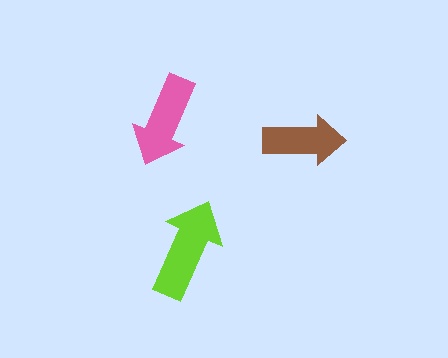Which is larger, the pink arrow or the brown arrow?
The pink one.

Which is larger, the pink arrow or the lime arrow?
The lime one.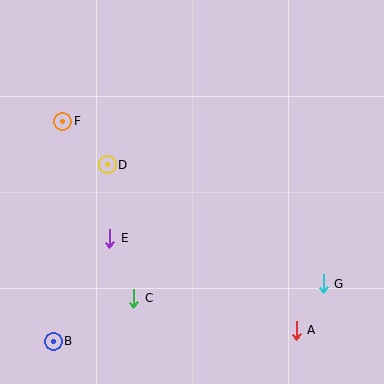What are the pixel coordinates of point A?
Point A is at (296, 330).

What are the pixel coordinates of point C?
Point C is at (134, 298).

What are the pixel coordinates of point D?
Point D is at (107, 165).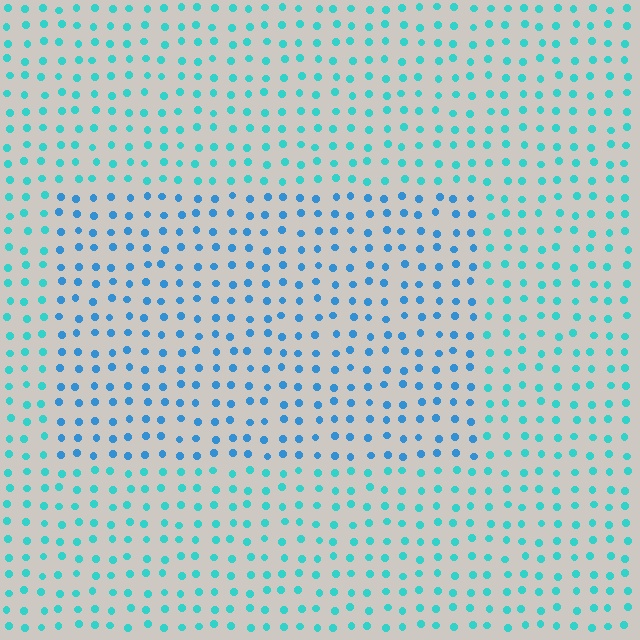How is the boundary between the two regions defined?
The boundary is defined purely by a slight shift in hue (about 28 degrees). Spacing, size, and orientation are identical on both sides.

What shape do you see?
I see a rectangle.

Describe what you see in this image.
The image is filled with small cyan elements in a uniform arrangement. A rectangle-shaped region is visible where the elements are tinted to a slightly different hue, forming a subtle color boundary.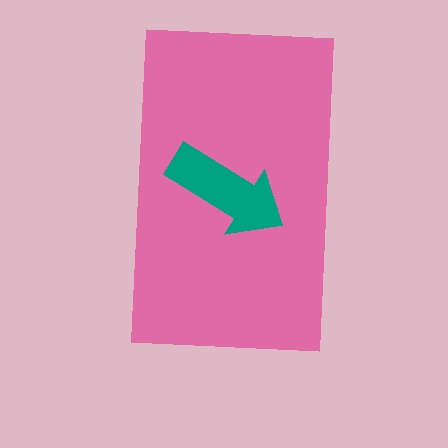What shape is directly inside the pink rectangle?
The teal arrow.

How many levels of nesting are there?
2.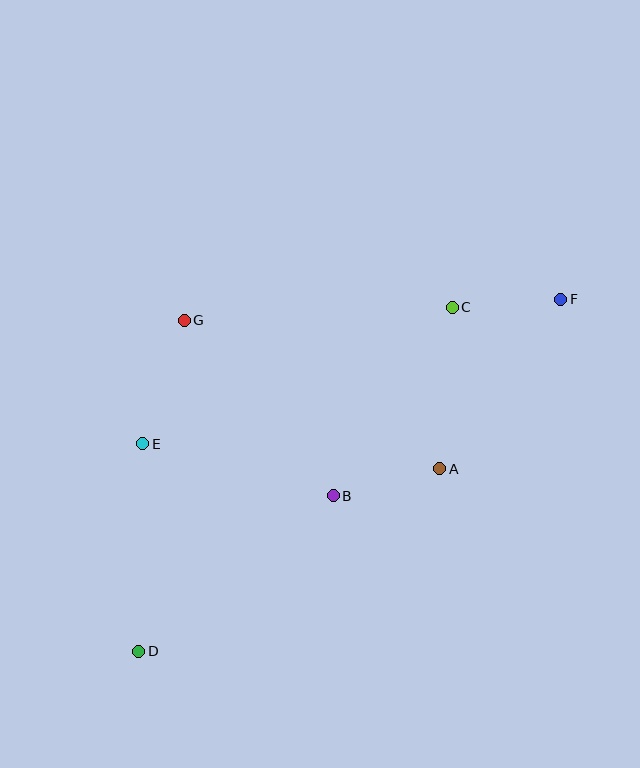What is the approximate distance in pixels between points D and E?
The distance between D and E is approximately 207 pixels.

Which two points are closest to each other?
Points C and F are closest to each other.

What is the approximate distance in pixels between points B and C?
The distance between B and C is approximately 223 pixels.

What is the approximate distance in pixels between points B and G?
The distance between B and G is approximately 230 pixels.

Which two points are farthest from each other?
Points D and F are farthest from each other.